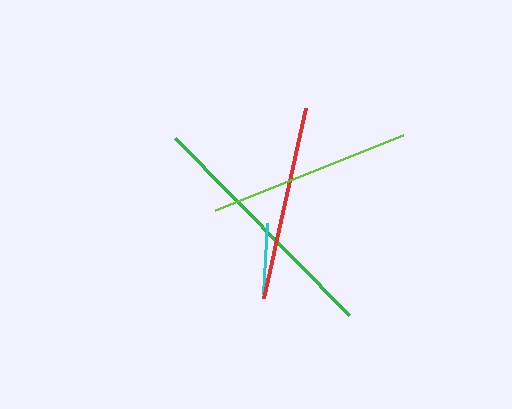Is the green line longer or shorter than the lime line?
The green line is longer than the lime line.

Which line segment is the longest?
The green line is the longest at approximately 248 pixels.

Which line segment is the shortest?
The cyan line is the shortest at approximately 72 pixels.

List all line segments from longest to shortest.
From longest to shortest: green, lime, red, cyan.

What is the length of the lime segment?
The lime segment is approximately 202 pixels long.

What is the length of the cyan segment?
The cyan segment is approximately 72 pixels long.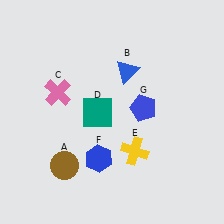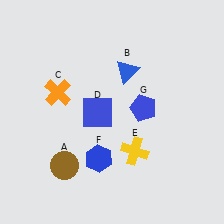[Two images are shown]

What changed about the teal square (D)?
In Image 1, D is teal. In Image 2, it changed to blue.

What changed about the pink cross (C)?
In Image 1, C is pink. In Image 2, it changed to orange.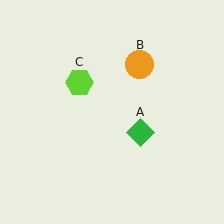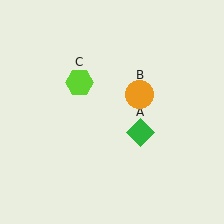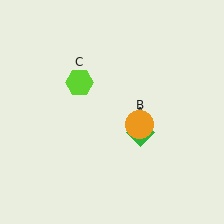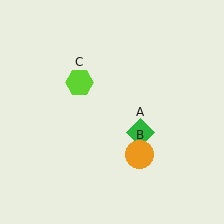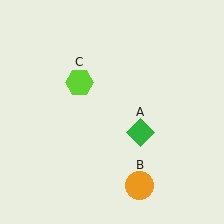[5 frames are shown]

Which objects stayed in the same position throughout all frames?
Green diamond (object A) and lime hexagon (object C) remained stationary.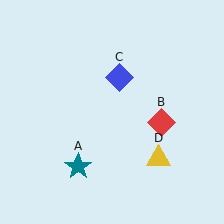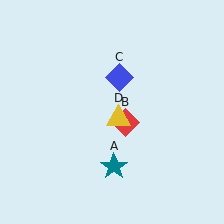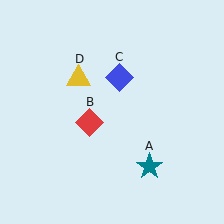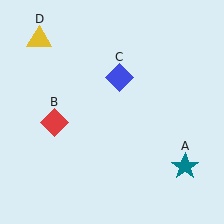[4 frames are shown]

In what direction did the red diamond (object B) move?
The red diamond (object B) moved left.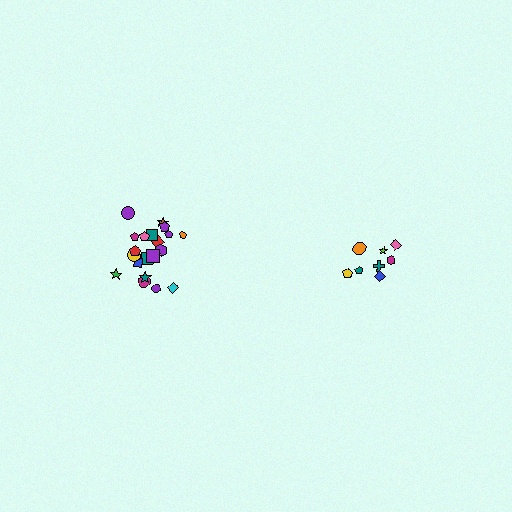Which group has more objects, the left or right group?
The left group.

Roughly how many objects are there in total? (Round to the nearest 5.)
Roughly 30 objects in total.